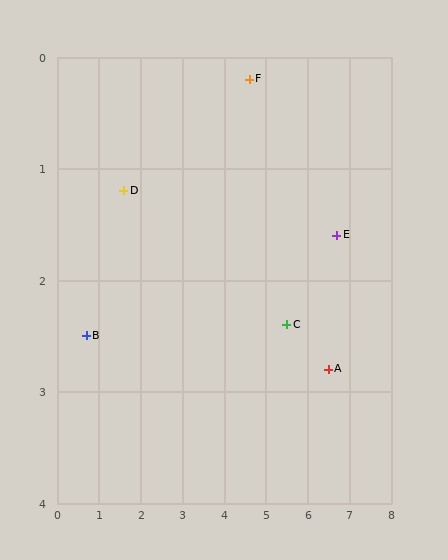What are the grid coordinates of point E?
Point E is at approximately (6.7, 1.6).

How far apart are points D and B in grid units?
Points D and B are about 1.6 grid units apart.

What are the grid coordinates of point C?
Point C is at approximately (5.5, 2.4).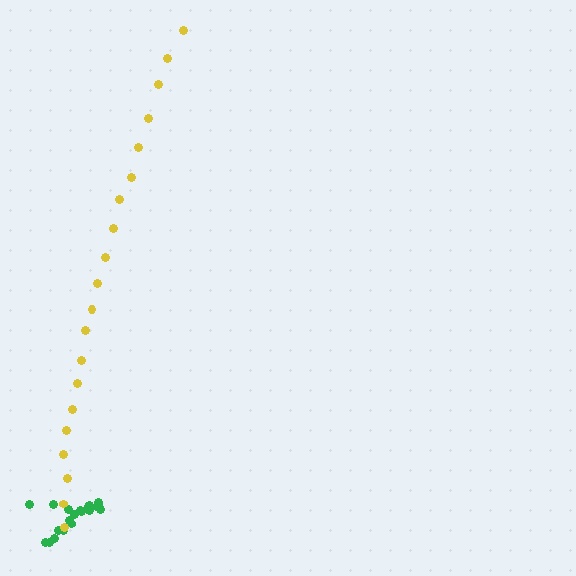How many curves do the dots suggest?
There are 2 distinct paths.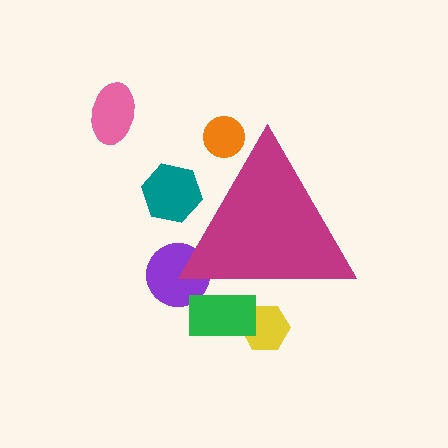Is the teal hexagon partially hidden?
Yes, the teal hexagon is partially hidden behind the magenta triangle.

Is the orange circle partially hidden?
Yes, the orange circle is partially hidden behind the magenta triangle.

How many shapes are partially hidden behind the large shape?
5 shapes are partially hidden.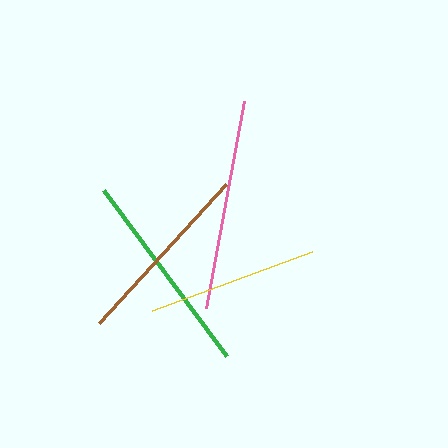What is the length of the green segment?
The green segment is approximately 206 pixels long.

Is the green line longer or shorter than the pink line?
The pink line is longer than the green line.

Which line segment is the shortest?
The yellow line is the shortest at approximately 170 pixels.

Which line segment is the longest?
The pink line is the longest at approximately 210 pixels.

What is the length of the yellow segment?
The yellow segment is approximately 170 pixels long.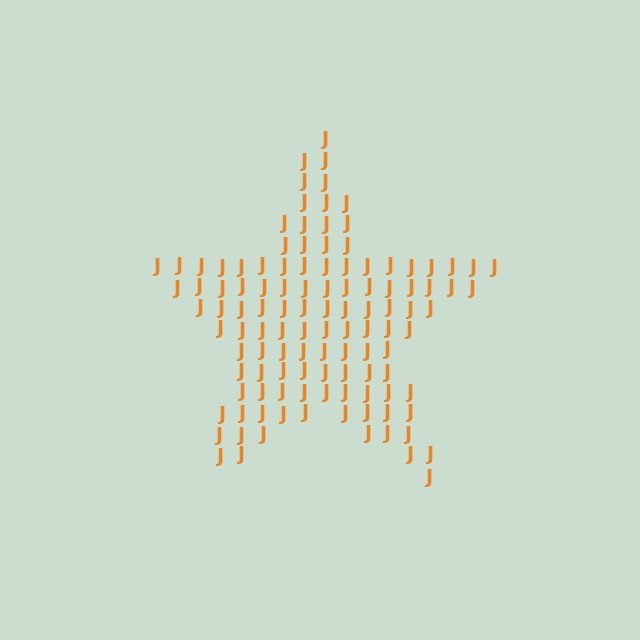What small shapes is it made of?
It is made of small letter J's.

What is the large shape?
The large shape is a star.